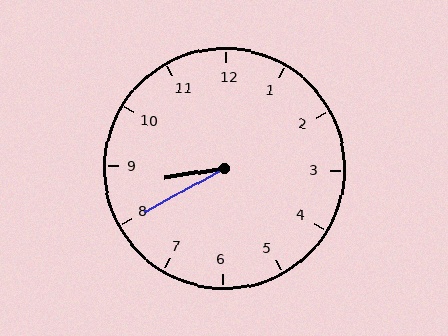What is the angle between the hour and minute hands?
Approximately 20 degrees.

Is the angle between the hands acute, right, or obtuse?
It is acute.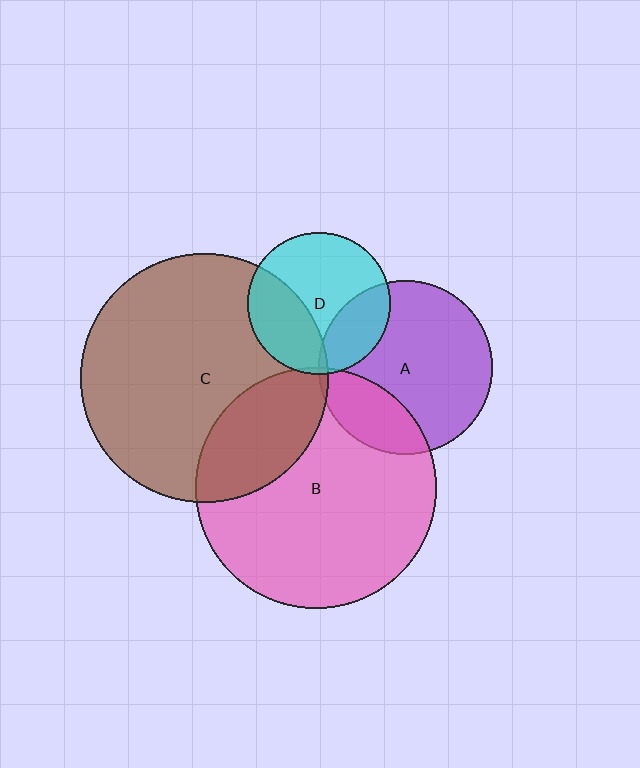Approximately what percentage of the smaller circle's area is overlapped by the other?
Approximately 25%.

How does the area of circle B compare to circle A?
Approximately 1.9 times.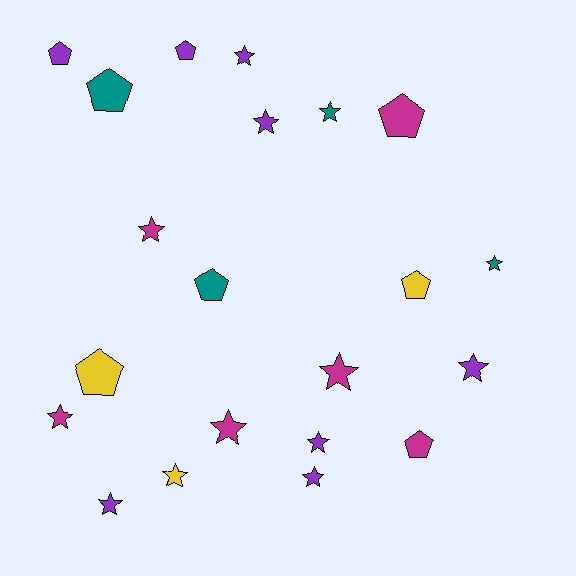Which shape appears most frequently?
Star, with 13 objects.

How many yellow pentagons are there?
There are 2 yellow pentagons.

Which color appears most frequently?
Purple, with 8 objects.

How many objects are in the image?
There are 21 objects.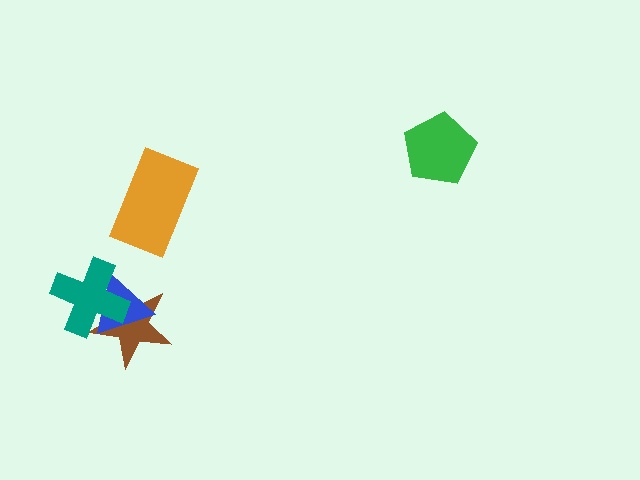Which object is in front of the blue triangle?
The teal cross is in front of the blue triangle.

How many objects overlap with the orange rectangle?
0 objects overlap with the orange rectangle.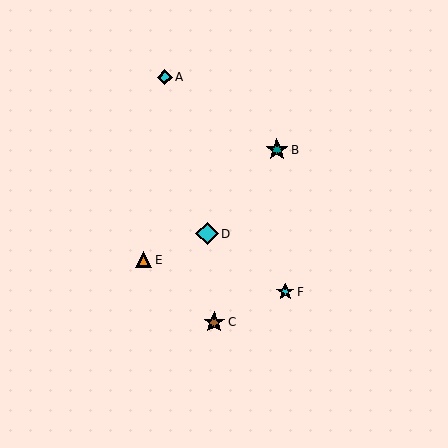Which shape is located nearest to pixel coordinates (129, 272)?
The orange triangle (labeled E) at (144, 260) is nearest to that location.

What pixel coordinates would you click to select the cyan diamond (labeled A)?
Click at (165, 77) to select the cyan diamond A.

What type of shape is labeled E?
Shape E is an orange triangle.